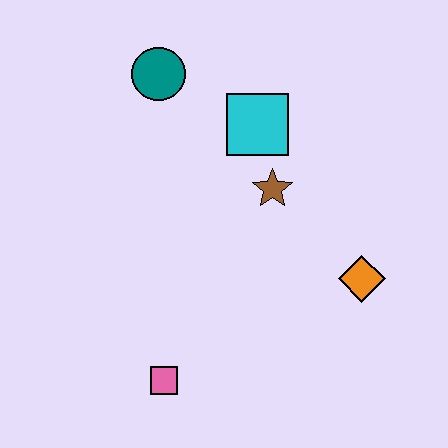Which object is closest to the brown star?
The cyan square is closest to the brown star.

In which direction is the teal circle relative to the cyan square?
The teal circle is to the left of the cyan square.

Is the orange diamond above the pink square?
Yes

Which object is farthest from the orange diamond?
The teal circle is farthest from the orange diamond.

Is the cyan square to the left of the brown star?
Yes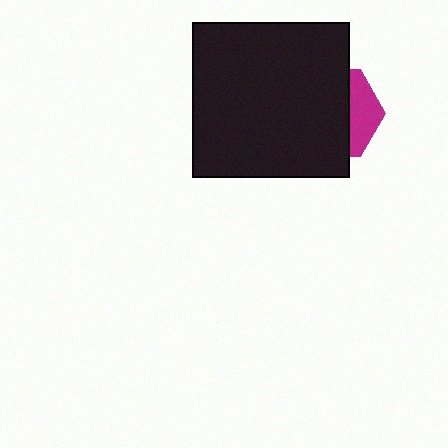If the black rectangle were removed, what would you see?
You would see the complete magenta hexagon.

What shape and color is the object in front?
The object in front is a black rectangle.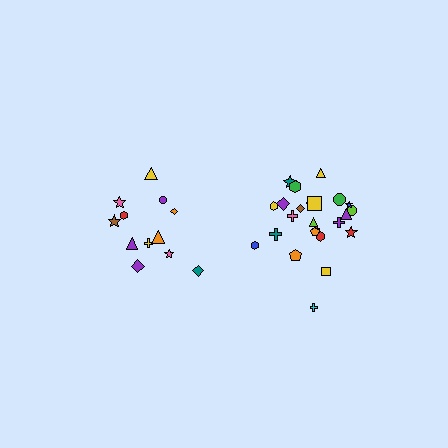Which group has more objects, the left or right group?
The right group.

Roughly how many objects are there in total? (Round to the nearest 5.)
Roughly 35 objects in total.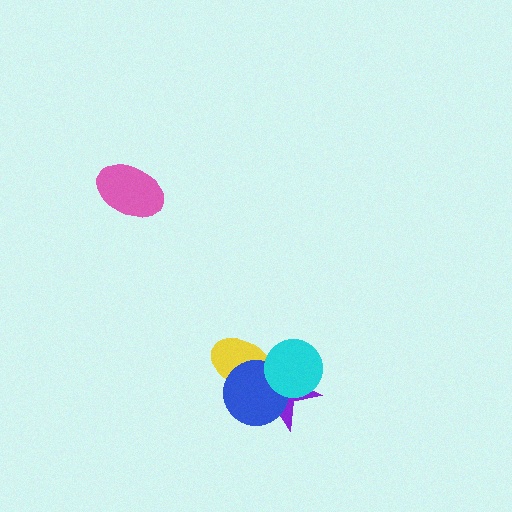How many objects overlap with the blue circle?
3 objects overlap with the blue circle.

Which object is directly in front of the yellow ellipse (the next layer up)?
The purple star is directly in front of the yellow ellipse.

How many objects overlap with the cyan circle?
3 objects overlap with the cyan circle.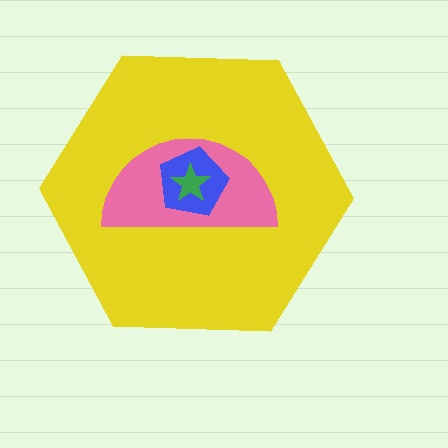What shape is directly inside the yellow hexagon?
The pink semicircle.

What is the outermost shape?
The yellow hexagon.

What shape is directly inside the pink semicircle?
The blue pentagon.